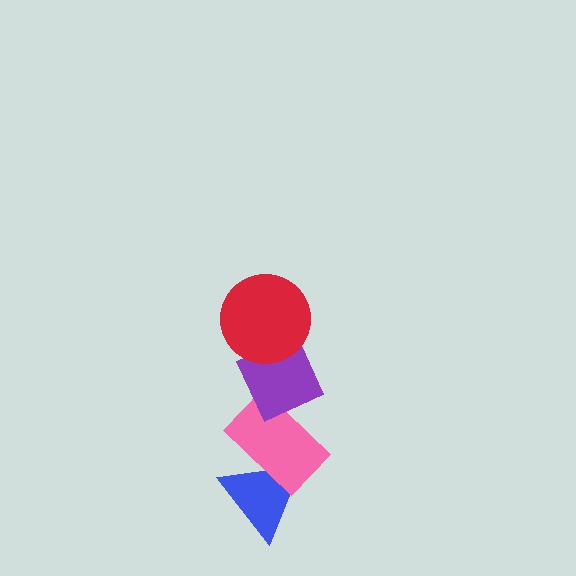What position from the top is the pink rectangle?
The pink rectangle is 3rd from the top.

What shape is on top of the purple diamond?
The red circle is on top of the purple diamond.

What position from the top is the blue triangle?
The blue triangle is 4th from the top.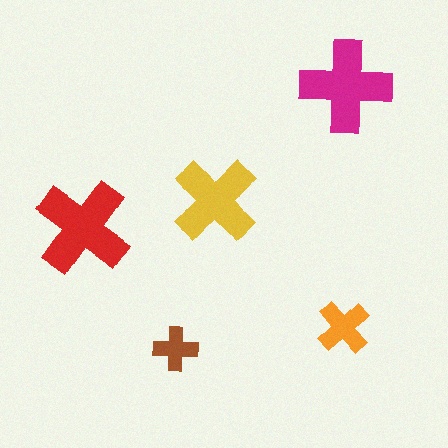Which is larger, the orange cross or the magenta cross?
The magenta one.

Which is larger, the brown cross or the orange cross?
The orange one.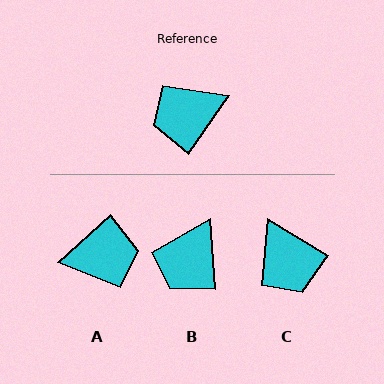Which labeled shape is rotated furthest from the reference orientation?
A, about 167 degrees away.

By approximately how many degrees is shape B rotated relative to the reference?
Approximately 39 degrees counter-clockwise.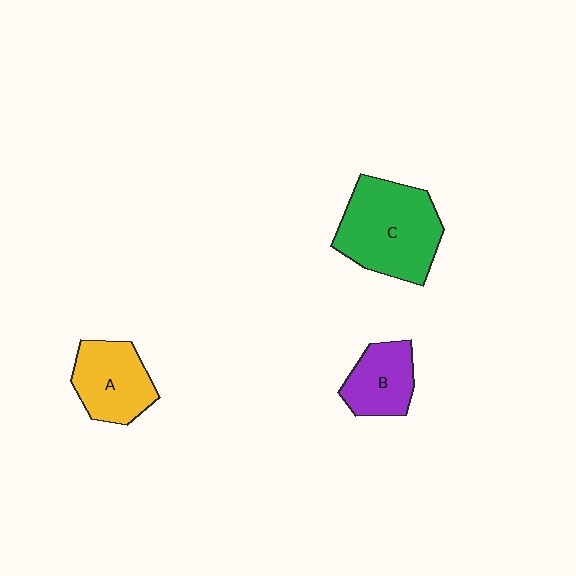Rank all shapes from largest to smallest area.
From largest to smallest: C (green), A (yellow), B (purple).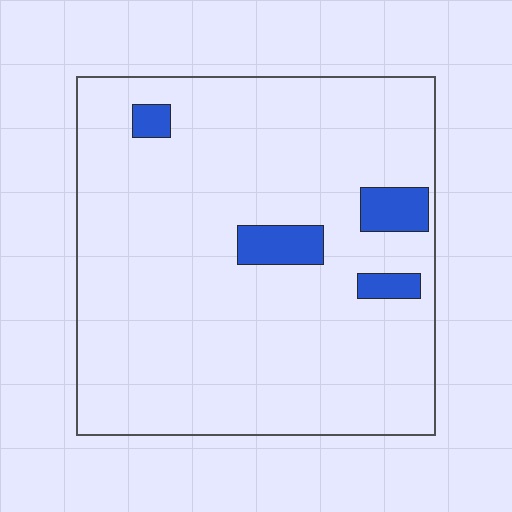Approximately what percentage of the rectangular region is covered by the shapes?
Approximately 5%.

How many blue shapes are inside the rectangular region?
4.